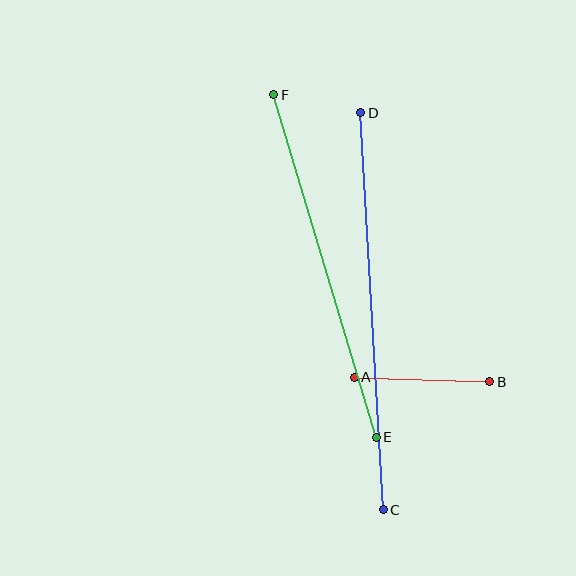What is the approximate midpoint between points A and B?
The midpoint is at approximately (422, 380) pixels.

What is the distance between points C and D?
The distance is approximately 397 pixels.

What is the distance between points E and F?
The distance is approximately 357 pixels.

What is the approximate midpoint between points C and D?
The midpoint is at approximately (372, 311) pixels.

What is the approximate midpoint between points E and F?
The midpoint is at approximately (325, 266) pixels.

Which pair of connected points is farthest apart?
Points C and D are farthest apart.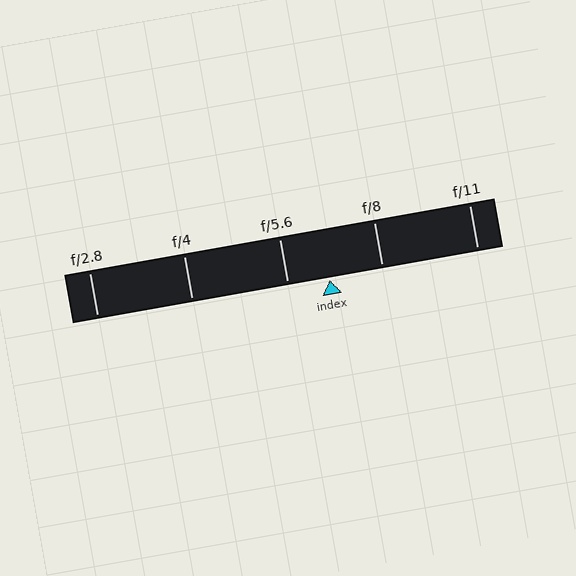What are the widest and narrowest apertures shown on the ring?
The widest aperture shown is f/2.8 and the narrowest is f/11.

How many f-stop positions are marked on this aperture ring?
There are 5 f-stop positions marked.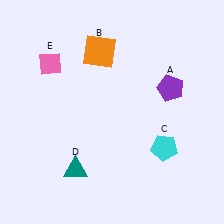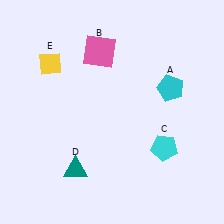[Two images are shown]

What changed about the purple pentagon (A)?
In Image 1, A is purple. In Image 2, it changed to cyan.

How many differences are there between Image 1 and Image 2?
There are 3 differences between the two images.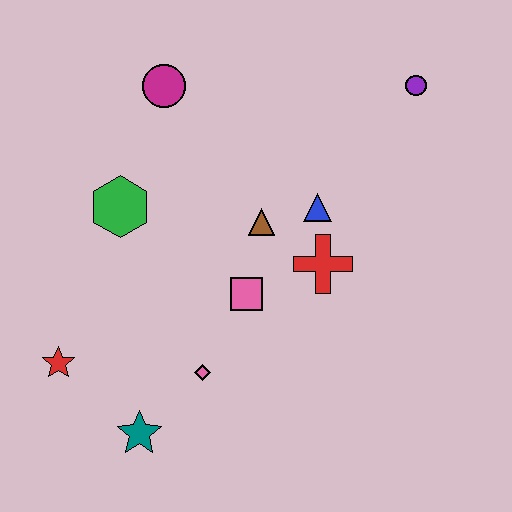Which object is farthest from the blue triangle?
The red star is farthest from the blue triangle.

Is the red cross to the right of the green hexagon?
Yes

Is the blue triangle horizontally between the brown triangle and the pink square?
No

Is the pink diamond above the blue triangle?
No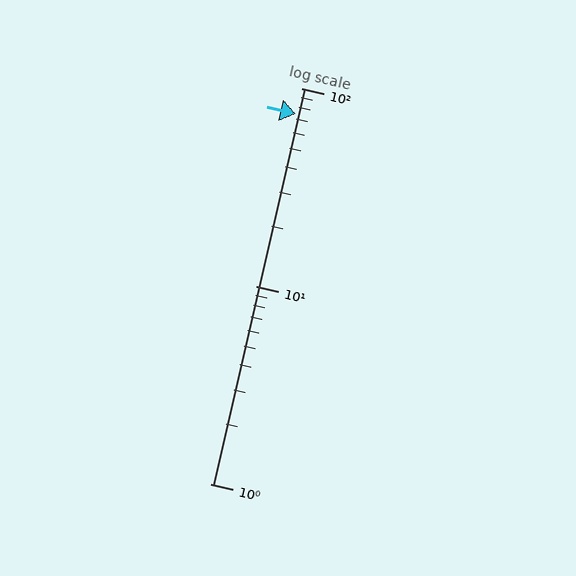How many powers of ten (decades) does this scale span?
The scale spans 2 decades, from 1 to 100.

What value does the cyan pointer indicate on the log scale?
The pointer indicates approximately 74.